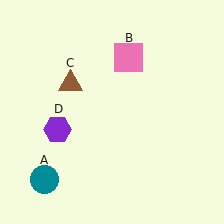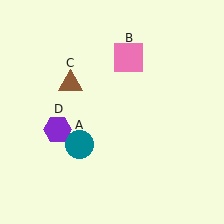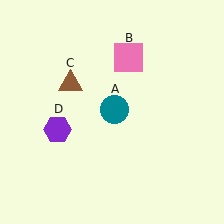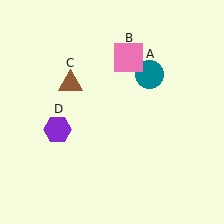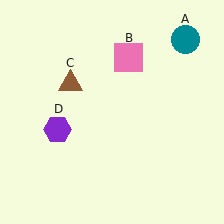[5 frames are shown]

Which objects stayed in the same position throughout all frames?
Pink square (object B) and brown triangle (object C) and purple hexagon (object D) remained stationary.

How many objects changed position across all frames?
1 object changed position: teal circle (object A).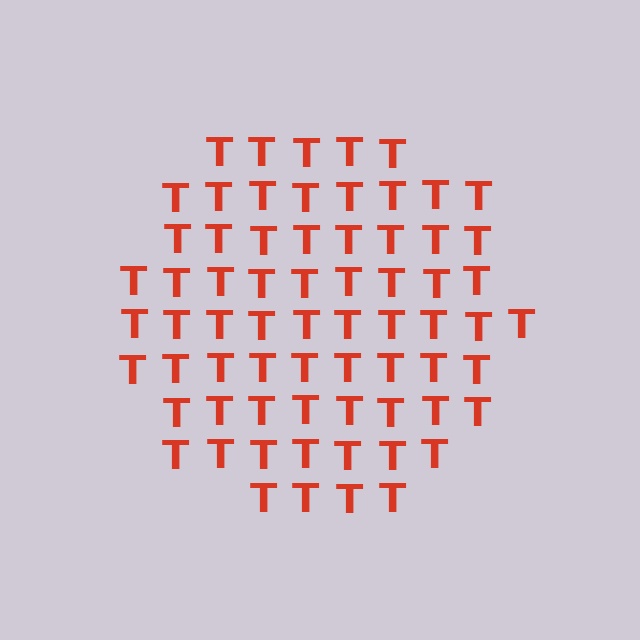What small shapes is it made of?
It is made of small letter T's.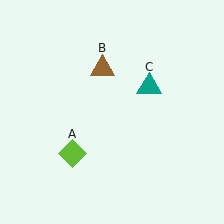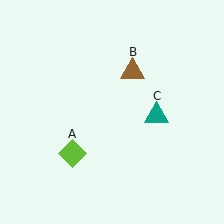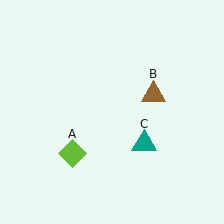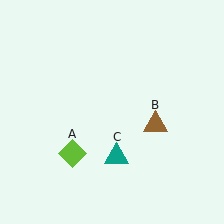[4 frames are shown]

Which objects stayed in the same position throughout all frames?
Lime diamond (object A) remained stationary.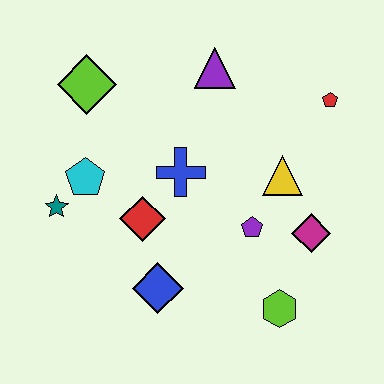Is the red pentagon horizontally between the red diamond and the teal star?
No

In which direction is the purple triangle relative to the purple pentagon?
The purple triangle is above the purple pentagon.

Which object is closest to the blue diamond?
The red diamond is closest to the blue diamond.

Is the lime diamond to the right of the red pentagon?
No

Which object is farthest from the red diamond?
The red pentagon is farthest from the red diamond.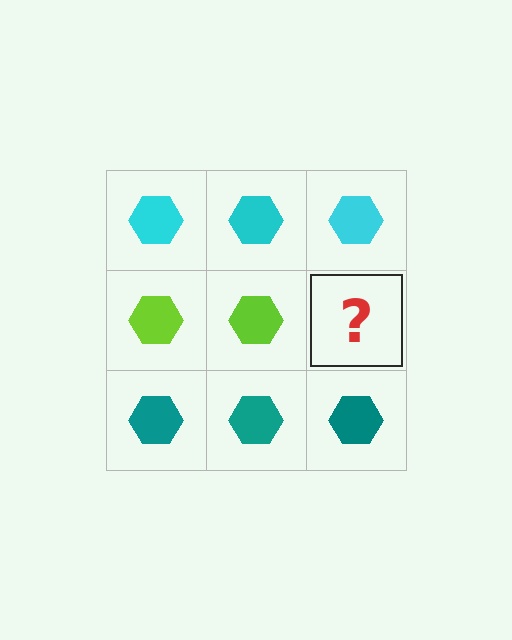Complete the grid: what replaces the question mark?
The question mark should be replaced with a lime hexagon.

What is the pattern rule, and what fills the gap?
The rule is that each row has a consistent color. The gap should be filled with a lime hexagon.